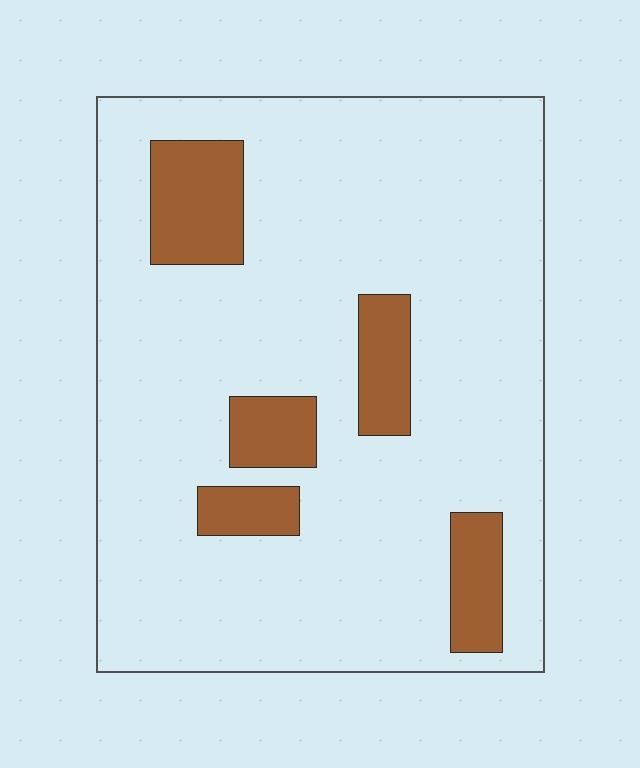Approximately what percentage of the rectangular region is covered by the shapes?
Approximately 15%.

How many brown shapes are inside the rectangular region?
5.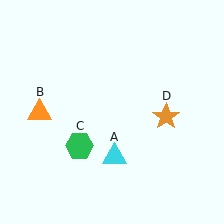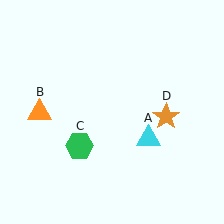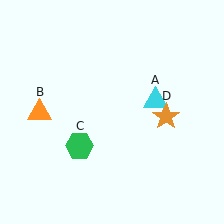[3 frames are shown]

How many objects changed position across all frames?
1 object changed position: cyan triangle (object A).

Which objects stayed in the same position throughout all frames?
Orange triangle (object B) and green hexagon (object C) and orange star (object D) remained stationary.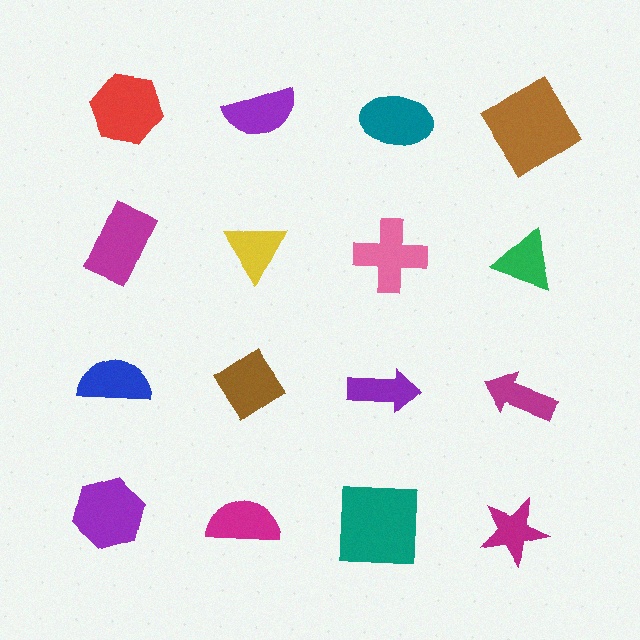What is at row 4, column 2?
A magenta semicircle.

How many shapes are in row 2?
4 shapes.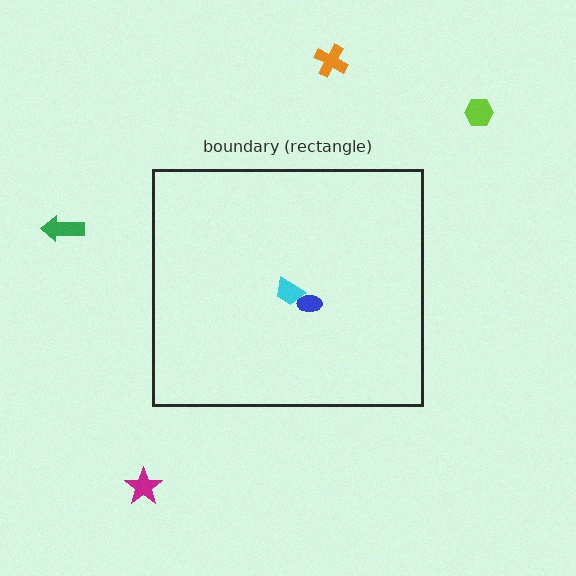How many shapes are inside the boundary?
2 inside, 4 outside.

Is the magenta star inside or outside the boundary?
Outside.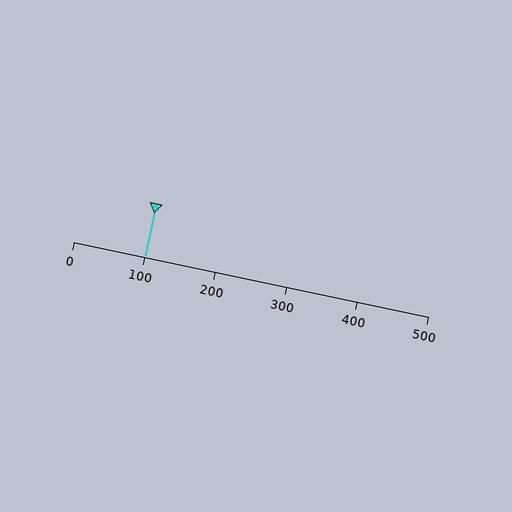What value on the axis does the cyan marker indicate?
The marker indicates approximately 100.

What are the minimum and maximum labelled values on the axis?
The axis runs from 0 to 500.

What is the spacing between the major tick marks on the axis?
The major ticks are spaced 100 apart.